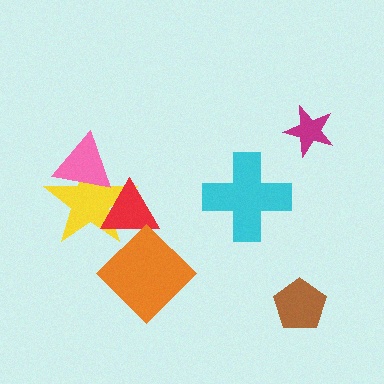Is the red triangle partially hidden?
Yes, it is partially covered by another shape.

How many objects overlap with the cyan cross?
0 objects overlap with the cyan cross.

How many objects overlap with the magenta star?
0 objects overlap with the magenta star.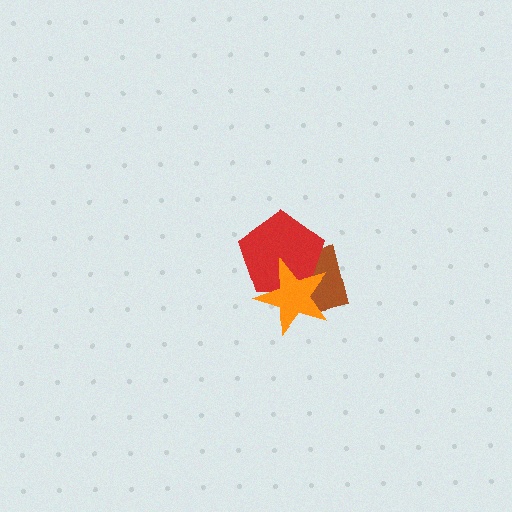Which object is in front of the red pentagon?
The orange star is in front of the red pentagon.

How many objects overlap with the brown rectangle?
2 objects overlap with the brown rectangle.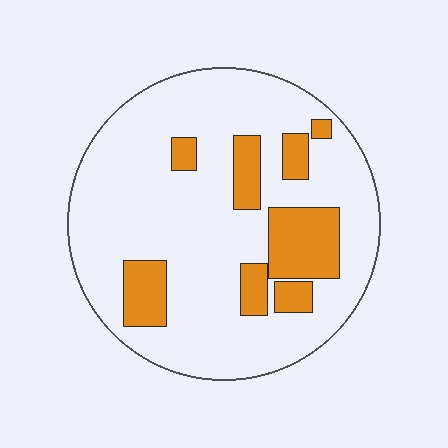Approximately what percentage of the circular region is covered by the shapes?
Approximately 20%.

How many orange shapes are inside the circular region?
8.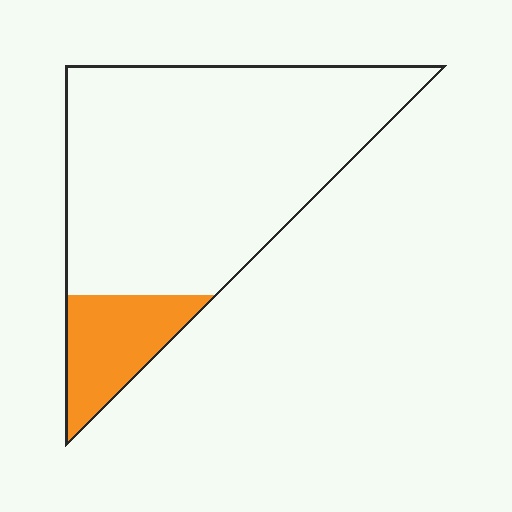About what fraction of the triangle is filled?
About one sixth (1/6).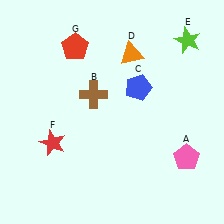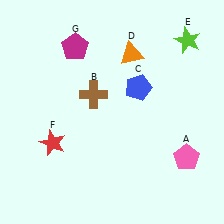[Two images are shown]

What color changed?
The pentagon (G) changed from red in Image 1 to magenta in Image 2.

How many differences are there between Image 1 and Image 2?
There is 1 difference between the two images.